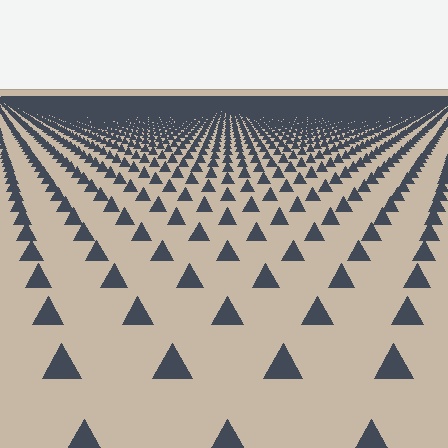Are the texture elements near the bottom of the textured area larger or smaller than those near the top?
Larger. Near the bottom, elements are closer to the viewer and appear at a bigger on-screen size.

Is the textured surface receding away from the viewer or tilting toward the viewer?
The surface is receding away from the viewer. Texture elements get smaller and denser toward the top.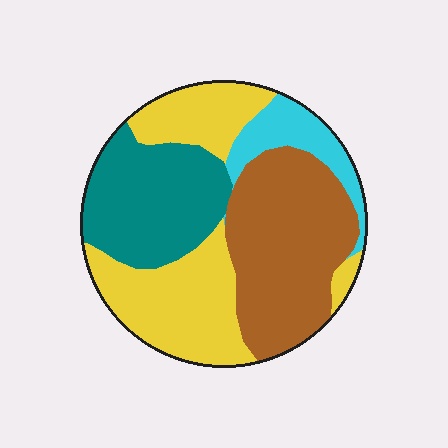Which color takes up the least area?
Cyan, at roughly 10%.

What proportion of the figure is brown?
Brown covers 32% of the figure.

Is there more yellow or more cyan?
Yellow.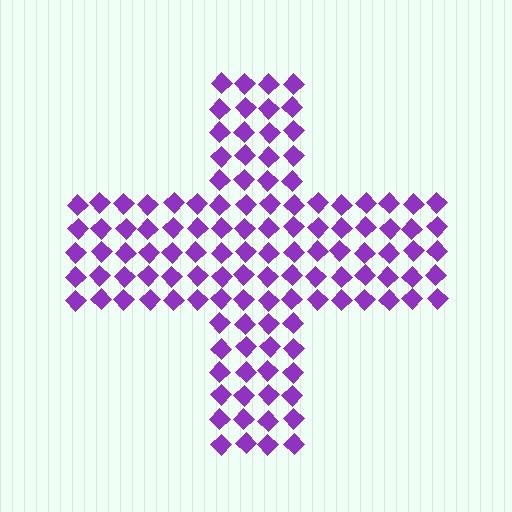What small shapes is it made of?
It is made of small diamonds.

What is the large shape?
The large shape is a cross.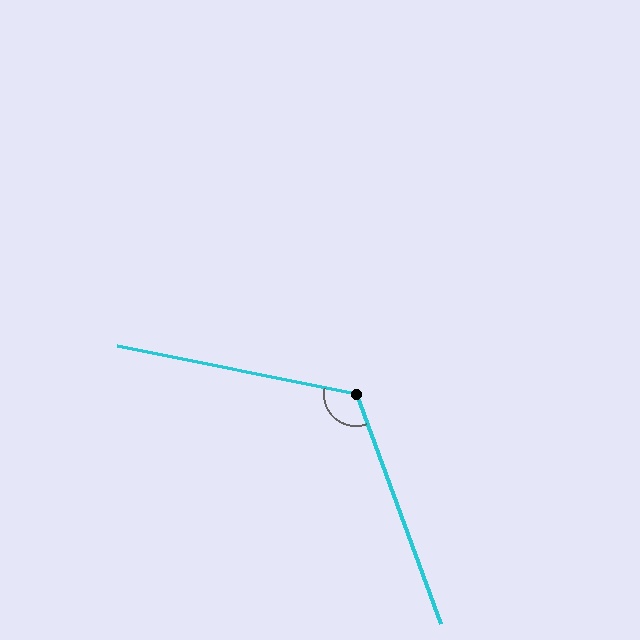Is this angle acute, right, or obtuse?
It is obtuse.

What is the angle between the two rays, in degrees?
Approximately 122 degrees.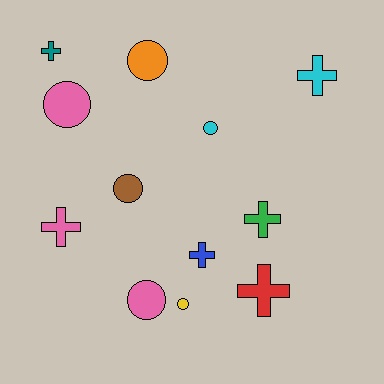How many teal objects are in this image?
There is 1 teal object.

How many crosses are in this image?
There are 6 crosses.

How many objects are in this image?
There are 12 objects.